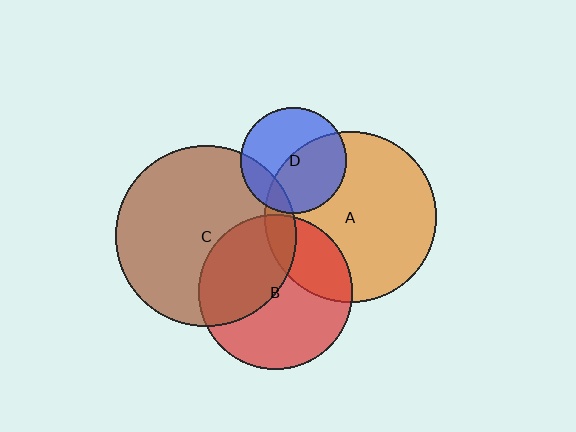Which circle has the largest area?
Circle C (brown).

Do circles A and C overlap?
Yes.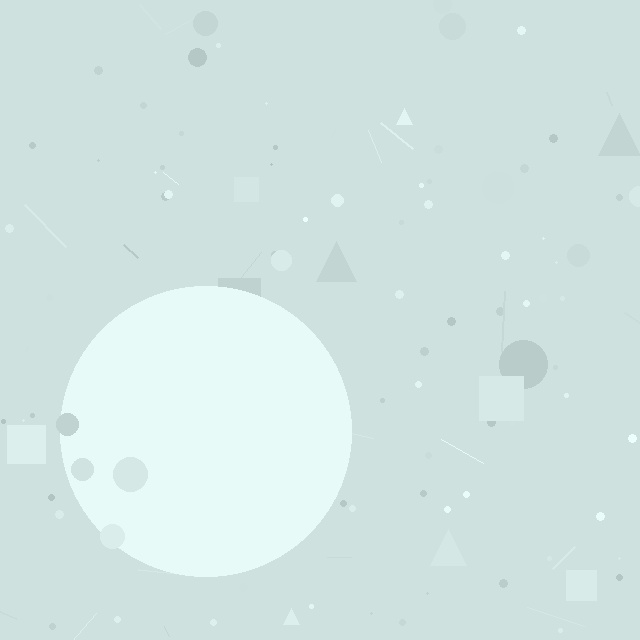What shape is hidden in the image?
A circle is hidden in the image.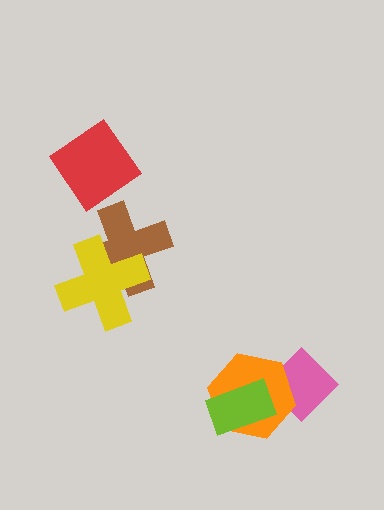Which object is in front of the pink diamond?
The orange hexagon is in front of the pink diamond.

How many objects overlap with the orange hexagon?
2 objects overlap with the orange hexagon.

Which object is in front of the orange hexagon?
The lime rectangle is in front of the orange hexagon.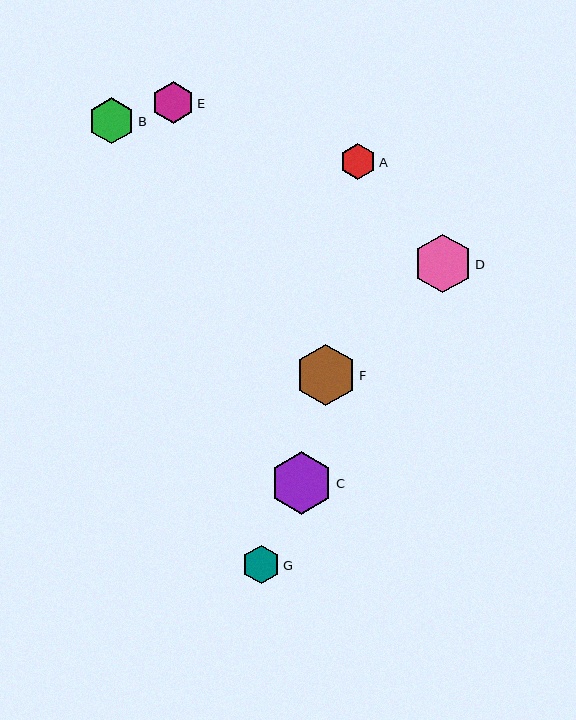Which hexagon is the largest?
Hexagon C is the largest with a size of approximately 62 pixels.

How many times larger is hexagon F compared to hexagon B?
Hexagon F is approximately 1.3 times the size of hexagon B.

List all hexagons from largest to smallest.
From largest to smallest: C, F, D, B, E, G, A.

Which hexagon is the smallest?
Hexagon A is the smallest with a size of approximately 36 pixels.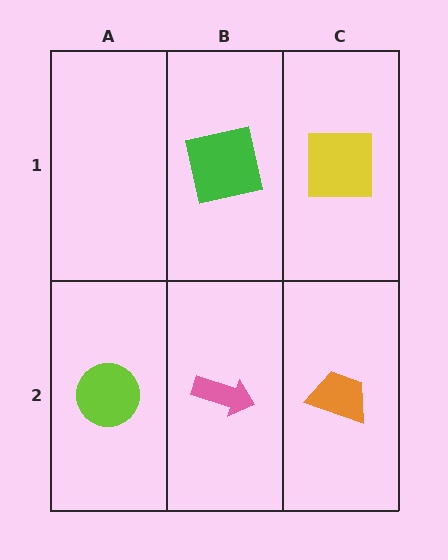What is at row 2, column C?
An orange trapezoid.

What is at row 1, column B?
A green square.